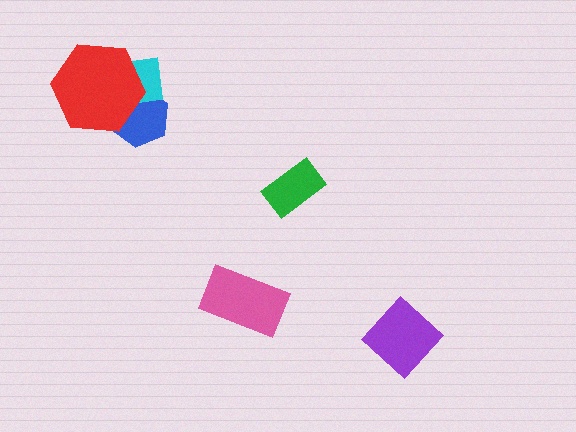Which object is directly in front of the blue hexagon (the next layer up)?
The cyan square is directly in front of the blue hexagon.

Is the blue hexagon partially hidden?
Yes, it is partially covered by another shape.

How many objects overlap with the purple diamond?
0 objects overlap with the purple diamond.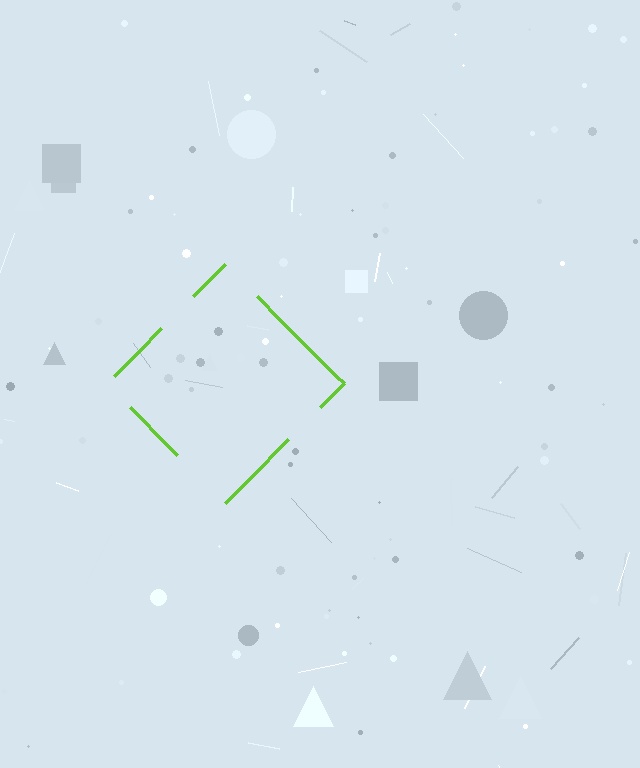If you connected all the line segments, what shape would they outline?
They would outline a diamond.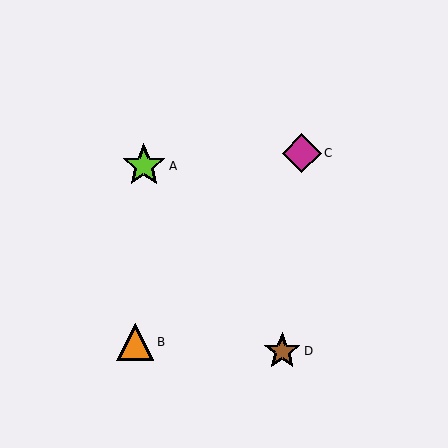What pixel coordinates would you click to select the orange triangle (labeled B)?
Click at (135, 342) to select the orange triangle B.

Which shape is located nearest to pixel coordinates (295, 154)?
The magenta diamond (labeled C) at (302, 153) is nearest to that location.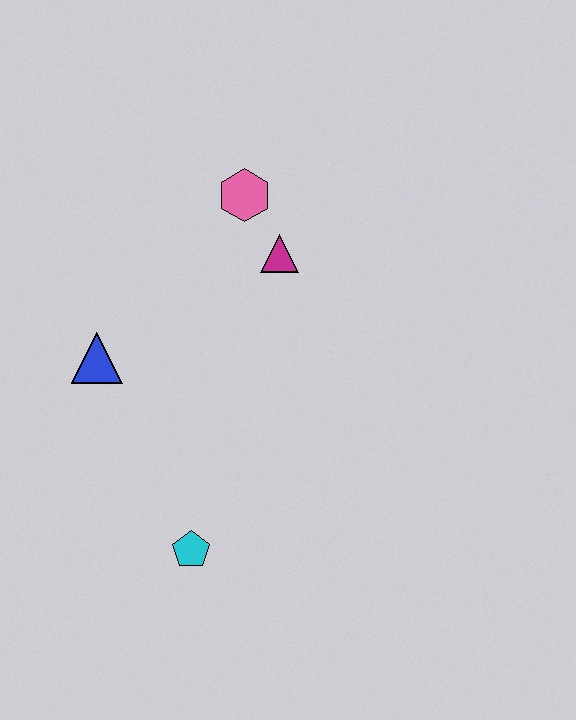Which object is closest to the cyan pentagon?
The blue triangle is closest to the cyan pentagon.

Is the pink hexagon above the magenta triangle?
Yes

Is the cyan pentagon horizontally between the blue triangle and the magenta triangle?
Yes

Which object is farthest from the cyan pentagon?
The pink hexagon is farthest from the cyan pentagon.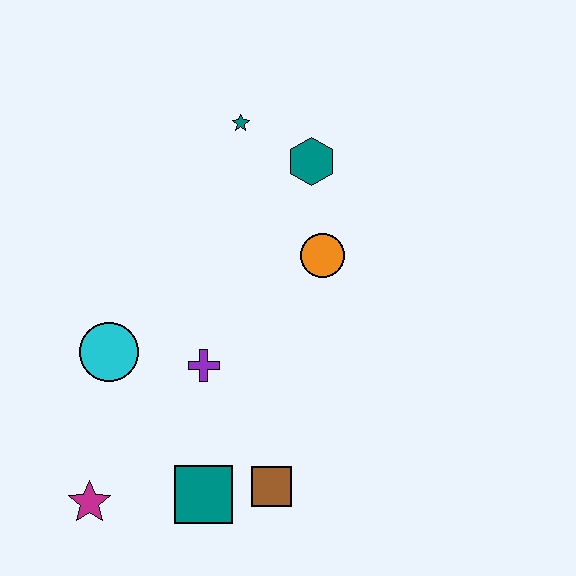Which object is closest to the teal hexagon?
The teal star is closest to the teal hexagon.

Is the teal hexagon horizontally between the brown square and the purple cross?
No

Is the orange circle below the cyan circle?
No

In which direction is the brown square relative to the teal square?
The brown square is to the right of the teal square.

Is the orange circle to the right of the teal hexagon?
Yes